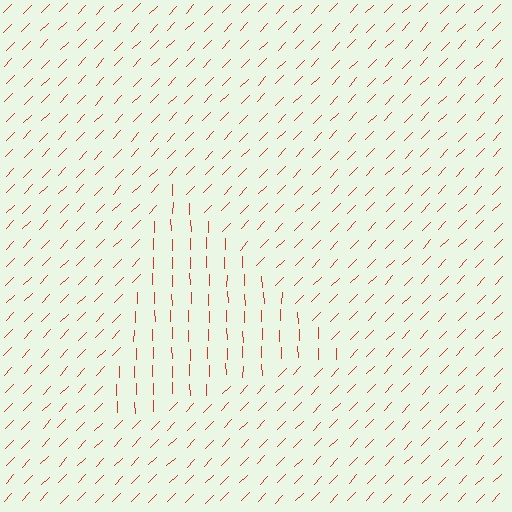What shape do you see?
I see a triangle.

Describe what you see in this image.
The image is filled with small red line segments. A triangle region in the image has lines oriented differently from the surrounding lines, creating a visible texture boundary.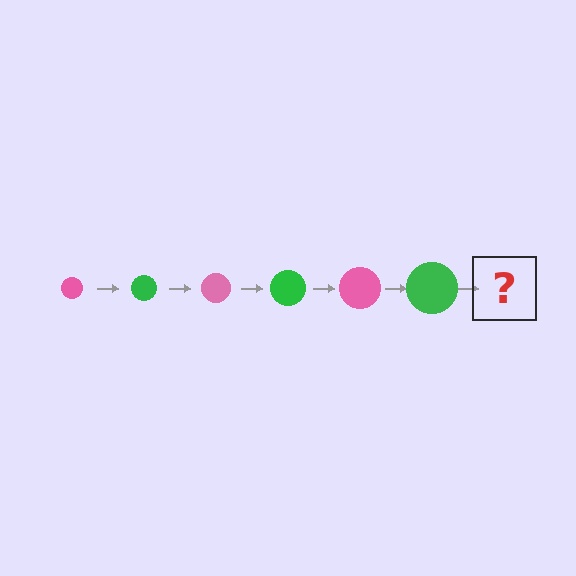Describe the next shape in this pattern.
It should be a pink circle, larger than the previous one.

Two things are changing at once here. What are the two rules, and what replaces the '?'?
The two rules are that the circle grows larger each step and the color cycles through pink and green. The '?' should be a pink circle, larger than the previous one.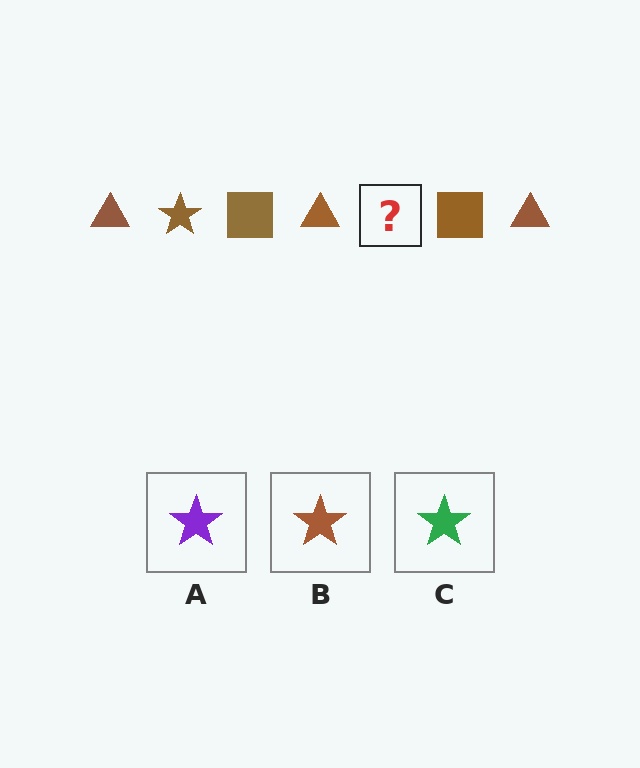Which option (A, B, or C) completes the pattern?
B.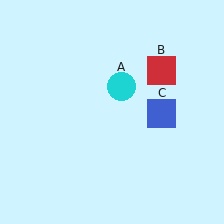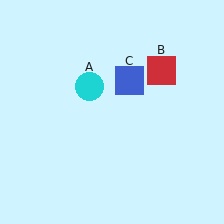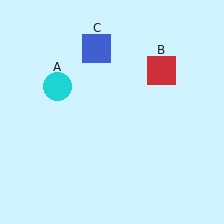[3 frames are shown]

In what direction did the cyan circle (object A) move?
The cyan circle (object A) moved left.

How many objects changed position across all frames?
2 objects changed position: cyan circle (object A), blue square (object C).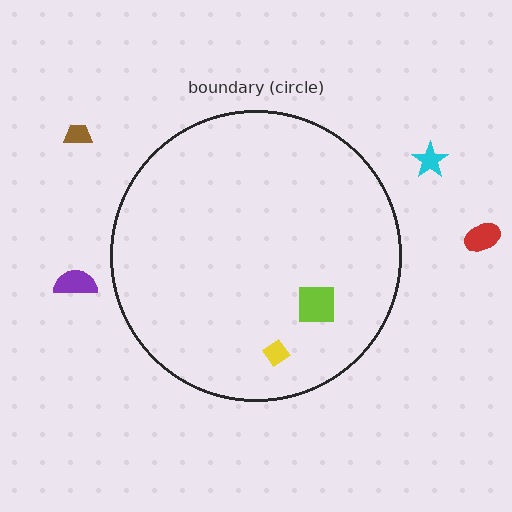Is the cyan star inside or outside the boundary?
Outside.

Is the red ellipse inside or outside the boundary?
Outside.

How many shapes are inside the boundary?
2 inside, 4 outside.